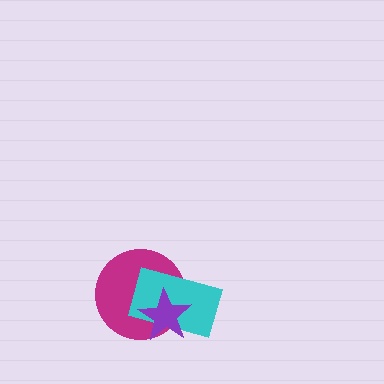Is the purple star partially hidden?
No, no other shape covers it.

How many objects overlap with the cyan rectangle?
2 objects overlap with the cyan rectangle.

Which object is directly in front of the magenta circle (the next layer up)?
The cyan rectangle is directly in front of the magenta circle.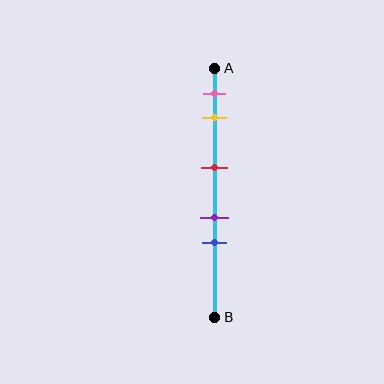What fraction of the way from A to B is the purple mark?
The purple mark is approximately 60% (0.6) of the way from A to B.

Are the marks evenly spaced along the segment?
No, the marks are not evenly spaced.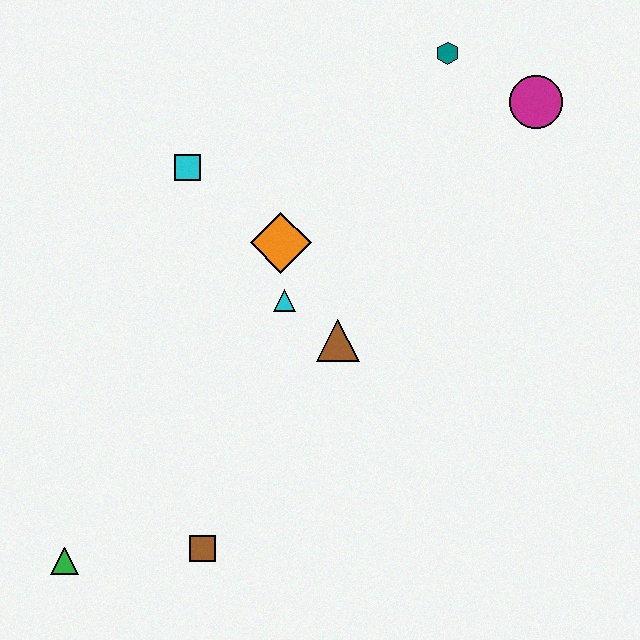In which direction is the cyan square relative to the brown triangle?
The cyan square is above the brown triangle.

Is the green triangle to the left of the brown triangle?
Yes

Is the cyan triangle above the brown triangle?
Yes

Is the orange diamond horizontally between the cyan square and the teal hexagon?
Yes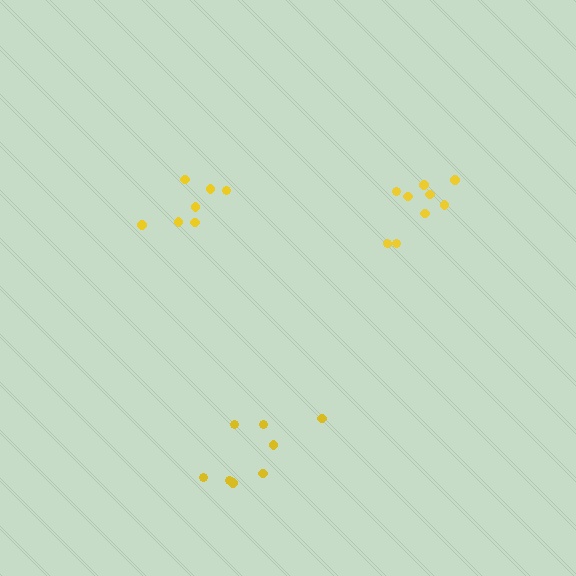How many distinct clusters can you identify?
There are 3 distinct clusters.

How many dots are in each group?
Group 1: 7 dots, Group 2: 9 dots, Group 3: 8 dots (24 total).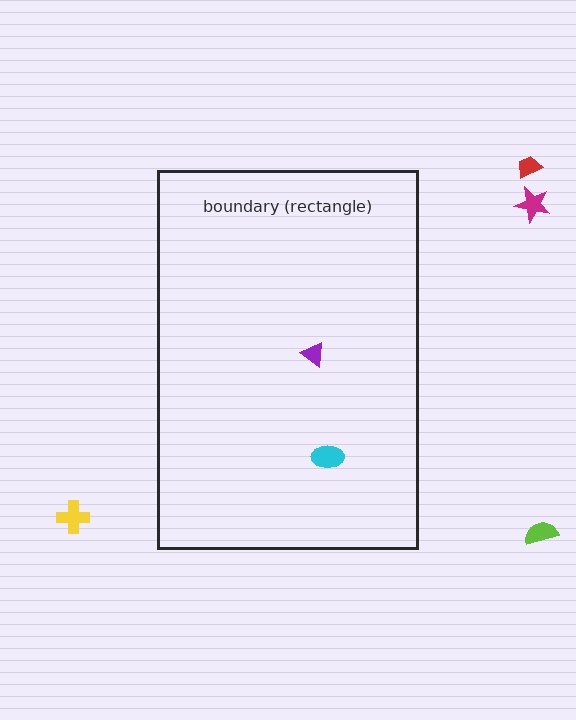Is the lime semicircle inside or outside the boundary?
Outside.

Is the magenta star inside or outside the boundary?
Outside.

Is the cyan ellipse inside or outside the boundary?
Inside.